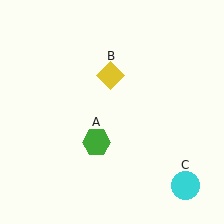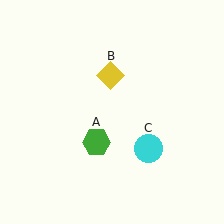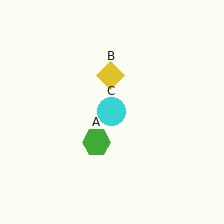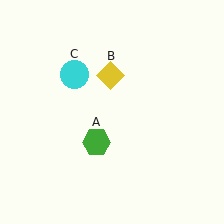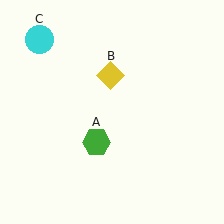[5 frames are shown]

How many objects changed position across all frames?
1 object changed position: cyan circle (object C).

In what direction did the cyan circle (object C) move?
The cyan circle (object C) moved up and to the left.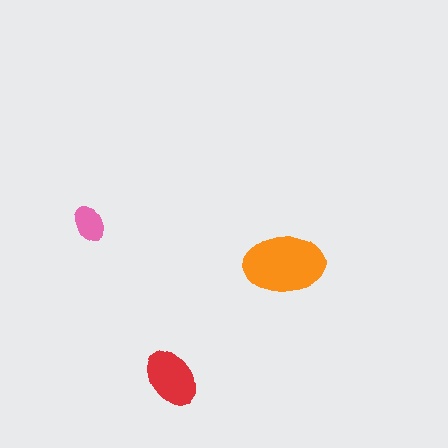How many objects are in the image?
There are 3 objects in the image.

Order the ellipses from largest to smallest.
the orange one, the red one, the pink one.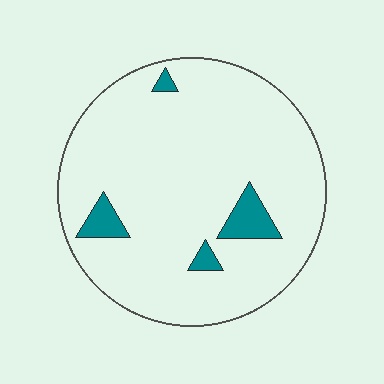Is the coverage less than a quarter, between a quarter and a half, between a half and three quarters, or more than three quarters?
Less than a quarter.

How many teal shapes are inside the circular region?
4.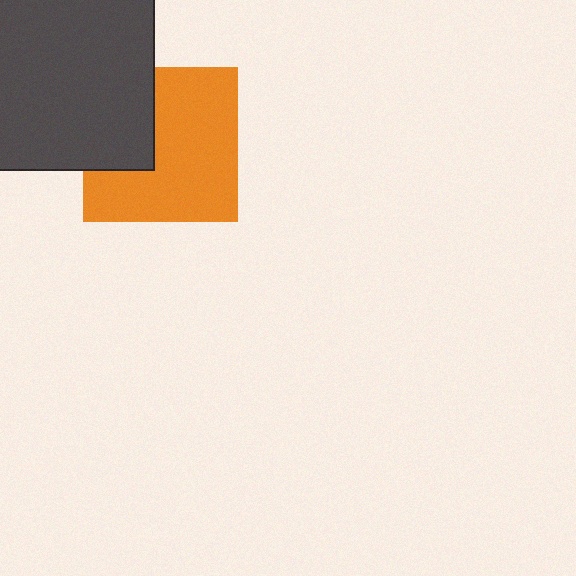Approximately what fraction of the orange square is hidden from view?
Roughly 32% of the orange square is hidden behind the dark gray square.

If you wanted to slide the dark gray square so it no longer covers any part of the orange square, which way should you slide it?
Slide it left — that is the most direct way to separate the two shapes.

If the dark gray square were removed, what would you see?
You would see the complete orange square.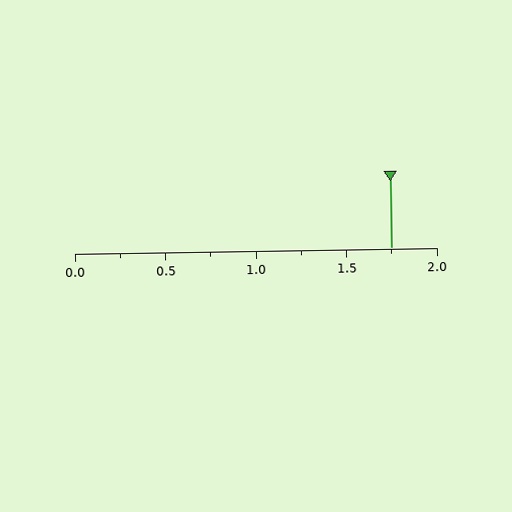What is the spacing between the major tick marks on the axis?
The major ticks are spaced 0.5 apart.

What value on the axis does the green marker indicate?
The marker indicates approximately 1.75.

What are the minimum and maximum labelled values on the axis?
The axis runs from 0.0 to 2.0.